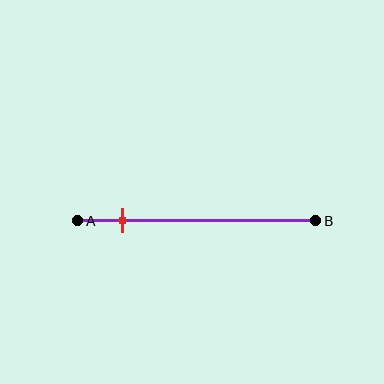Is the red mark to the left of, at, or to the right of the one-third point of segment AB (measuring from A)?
The red mark is to the left of the one-third point of segment AB.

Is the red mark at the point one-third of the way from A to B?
No, the mark is at about 20% from A, not at the 33% one-third point.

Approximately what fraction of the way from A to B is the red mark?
The red mark is approximately 20% of the way from A to B.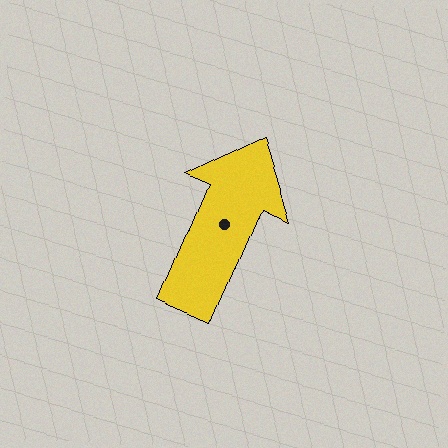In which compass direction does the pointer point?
Northeast.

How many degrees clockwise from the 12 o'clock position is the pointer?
Approximately 23 degrees.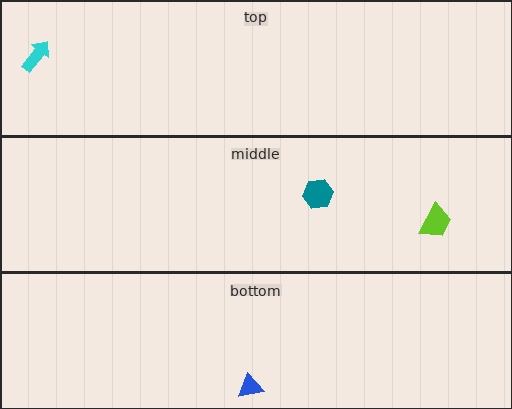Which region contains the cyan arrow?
The top region.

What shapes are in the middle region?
The lime trapezoid, the teal hexagon.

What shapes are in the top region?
The cyan arrow.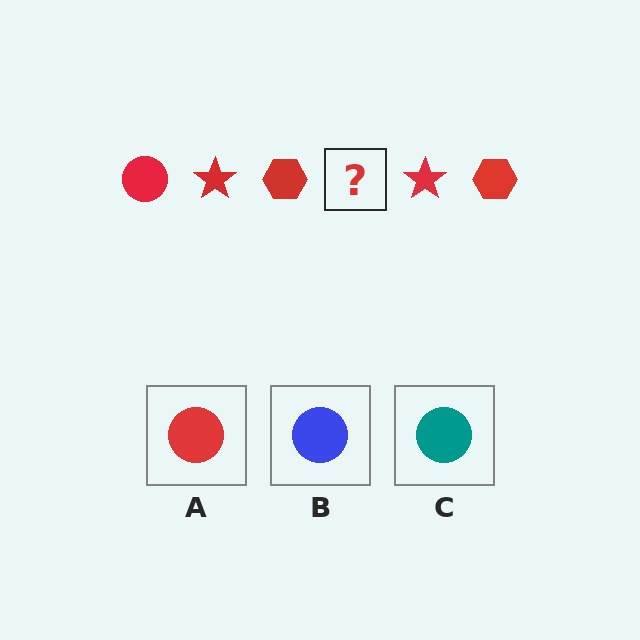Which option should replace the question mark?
Option A.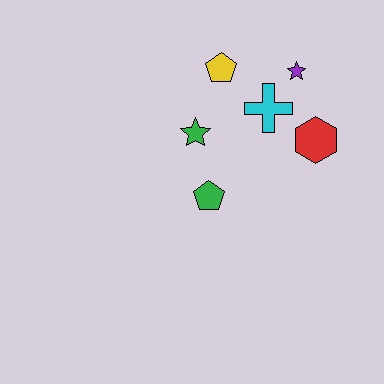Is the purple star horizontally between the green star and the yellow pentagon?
No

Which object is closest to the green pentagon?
The green star is closest to the green pentagon.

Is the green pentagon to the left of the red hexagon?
Yes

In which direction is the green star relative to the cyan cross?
The green star is to the left of the cyan cross.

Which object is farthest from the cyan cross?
The green pentagon is farthest from the cyan cross.